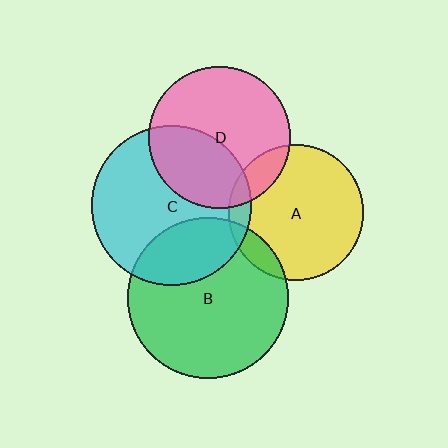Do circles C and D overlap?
Yes.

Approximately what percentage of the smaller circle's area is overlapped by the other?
Approximately 40%.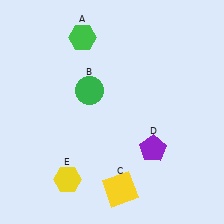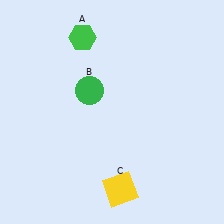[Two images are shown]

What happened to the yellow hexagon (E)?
The yellow hexagon (E) was removed in Image 2. It was in the bottom-left area of Image 1.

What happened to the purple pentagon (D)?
The purple pentagon (D) was removed in Image 2. It was in the bottom-right area of Image 1.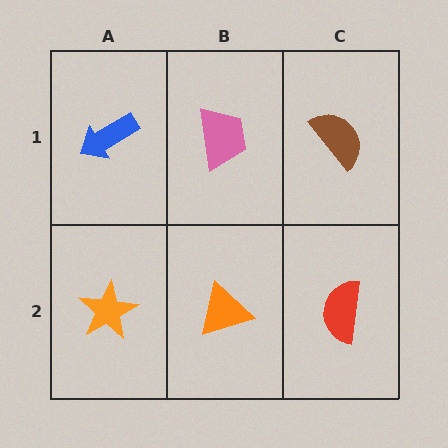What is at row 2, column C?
A red semicircle.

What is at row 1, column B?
A pink trapezoid.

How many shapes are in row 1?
3 shapes.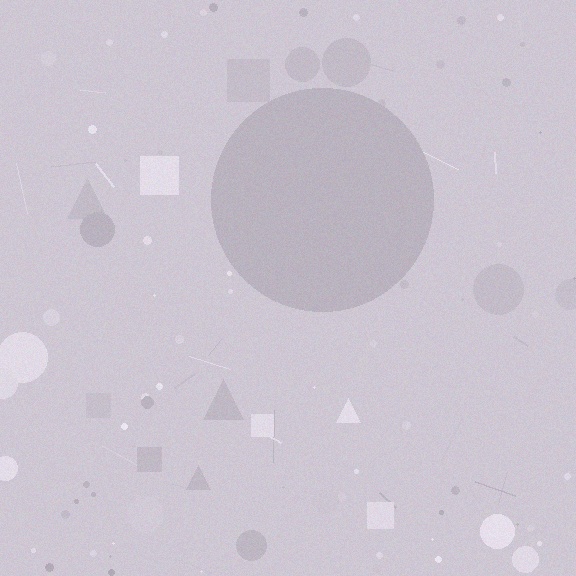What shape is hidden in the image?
A circle is hidden in the image.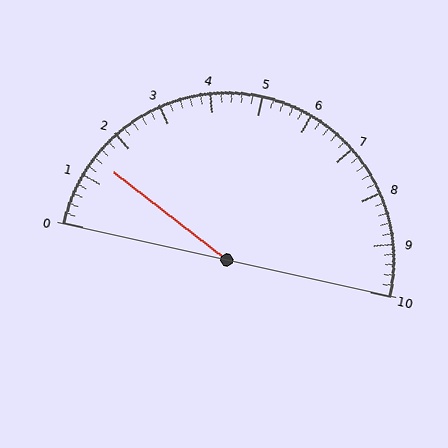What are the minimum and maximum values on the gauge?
The gauge ranges from 0 to 10.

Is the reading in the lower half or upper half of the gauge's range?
The reading is in the lower half of the range (0 to 10).